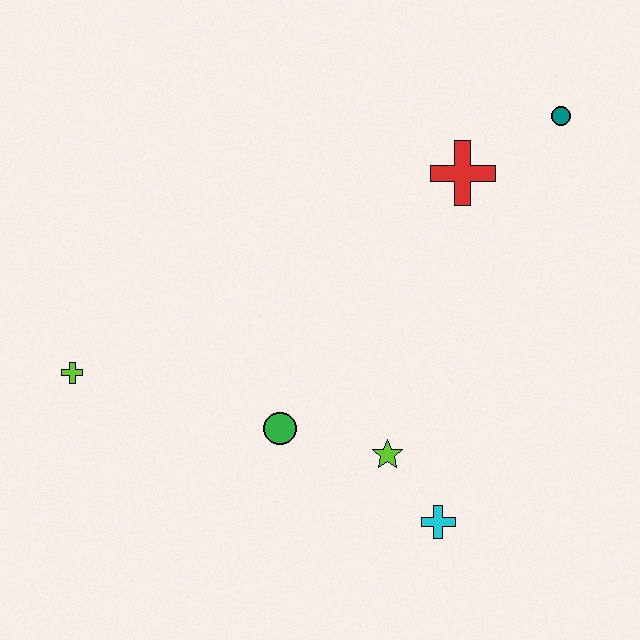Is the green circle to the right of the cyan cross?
No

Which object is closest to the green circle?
The lime star is closest to the green circle.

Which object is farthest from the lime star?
The teal circle is farthest from the lime star.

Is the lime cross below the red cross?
Yes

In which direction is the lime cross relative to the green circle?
The lime cross is to the left of the green circle.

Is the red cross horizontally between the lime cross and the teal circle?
Yes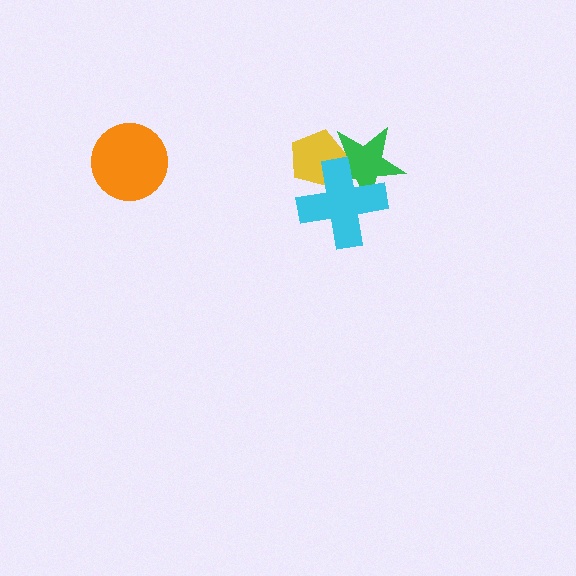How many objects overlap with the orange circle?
0 objects overlap with the orange circle.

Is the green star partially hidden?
Yes, it is partially covered by another shape.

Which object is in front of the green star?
The cyan cross is in front of the green star.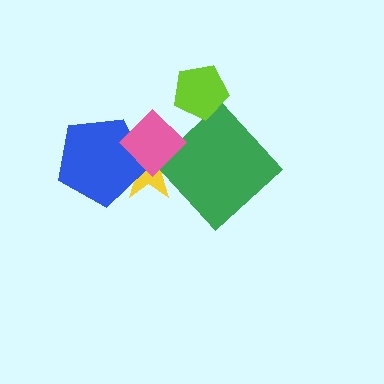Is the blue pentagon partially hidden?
Yes, it is partially covered by another shape.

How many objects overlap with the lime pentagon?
0 objects overlap with the lime pentagon.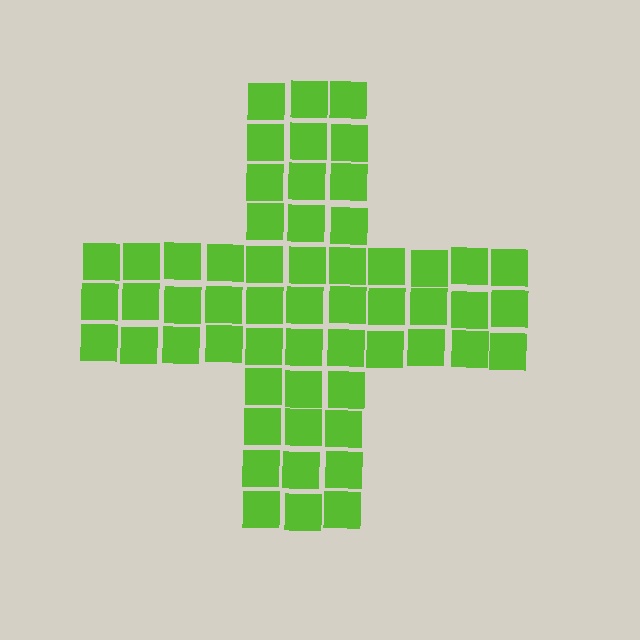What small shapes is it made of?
It is made of small squares.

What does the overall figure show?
The overall figure shows a cross.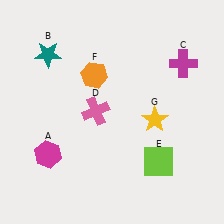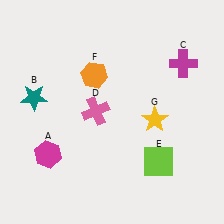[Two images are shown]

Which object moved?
The teal star (B) moved down.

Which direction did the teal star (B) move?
The teal star (B) moved down.